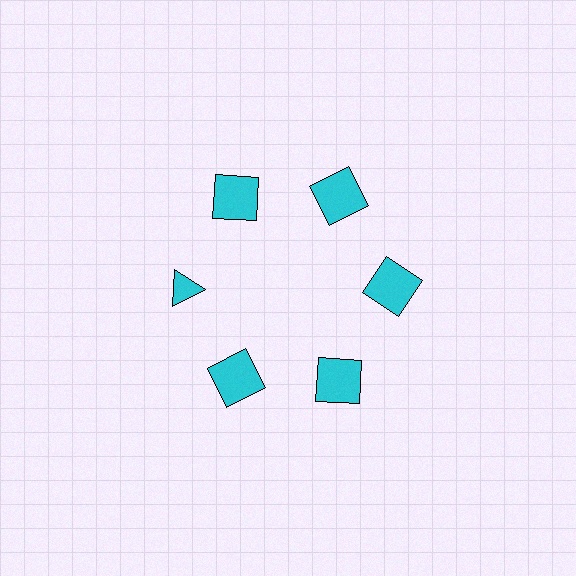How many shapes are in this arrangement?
There are 6 shapes arranged in a ring pattern.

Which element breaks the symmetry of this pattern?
The cyan triangle at roughly the 9 o'clock position breaks the symmetry. All other shapes are cyan squares.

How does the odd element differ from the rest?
It has a different shape: triangle instead of square.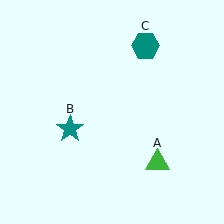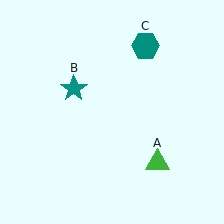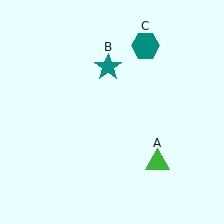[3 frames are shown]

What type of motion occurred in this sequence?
The teal star (object B) rotated clockwise around the center of the scene.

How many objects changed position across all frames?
1 object changed position: teal star (object B).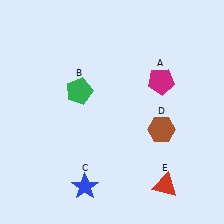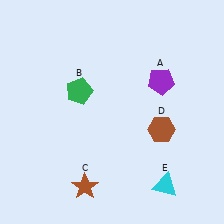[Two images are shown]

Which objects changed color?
A changed from magenta to purple. C changed from blue to brown. E changed from red to cyan.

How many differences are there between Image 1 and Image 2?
There are 3 differences between the two images.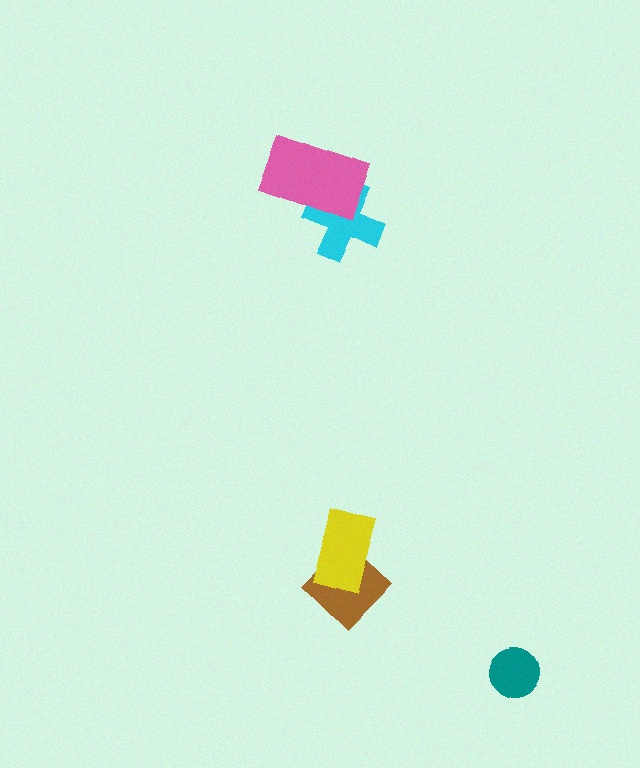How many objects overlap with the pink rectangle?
1 object overlaps with the pink rectangle.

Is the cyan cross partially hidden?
Yes, it is partially covered by another shape.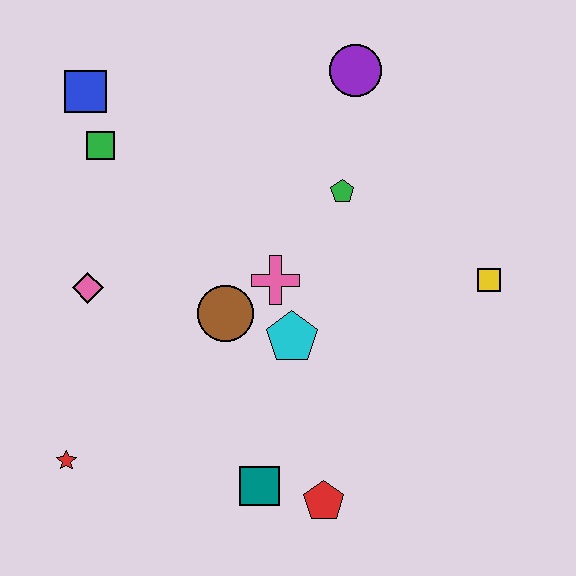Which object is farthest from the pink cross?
The red star is farthest from the pink cross.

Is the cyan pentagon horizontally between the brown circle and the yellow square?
Yes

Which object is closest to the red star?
The pink diamond is closest to the red star.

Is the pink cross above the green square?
No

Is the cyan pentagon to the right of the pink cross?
Yes